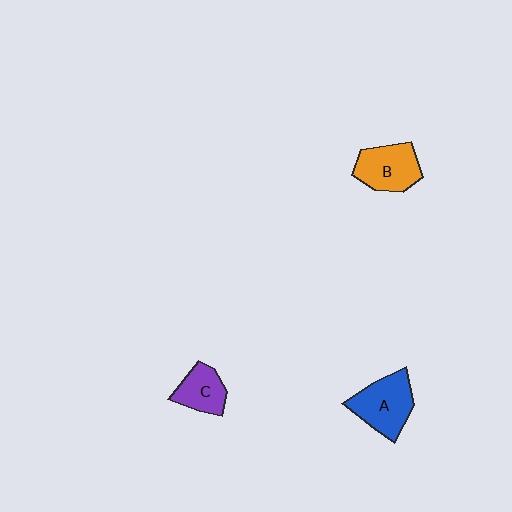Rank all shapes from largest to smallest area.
From largest to smallest: A (blue), B (orange), C (purple).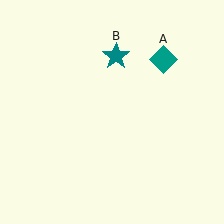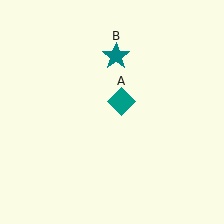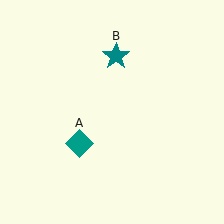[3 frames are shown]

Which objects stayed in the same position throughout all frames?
Teal star (object B) remained stationary.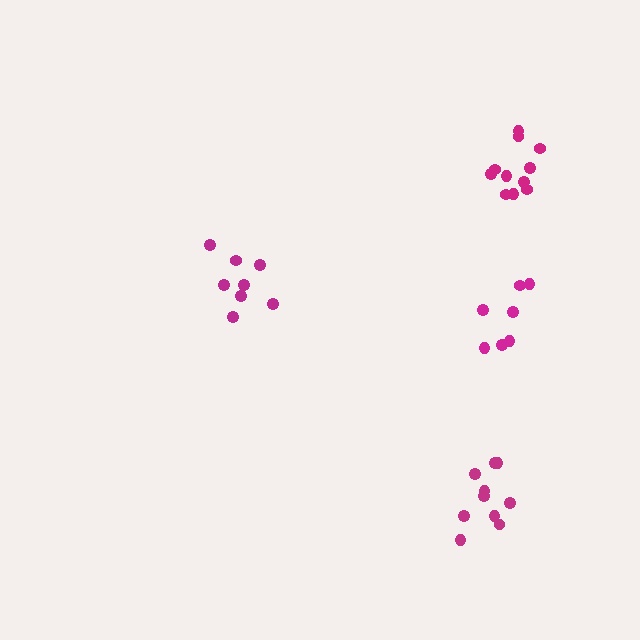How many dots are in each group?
Group 1: 7 dots, Group 2: 8 dots, Group 3: 10 dots, Group 4: 11 dots (36 total).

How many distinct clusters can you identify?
There are 4 distinct clusters.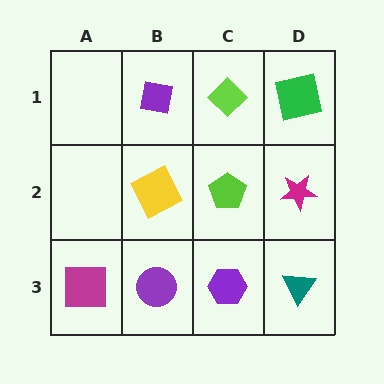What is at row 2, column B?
A yellow square.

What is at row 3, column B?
A purple circle.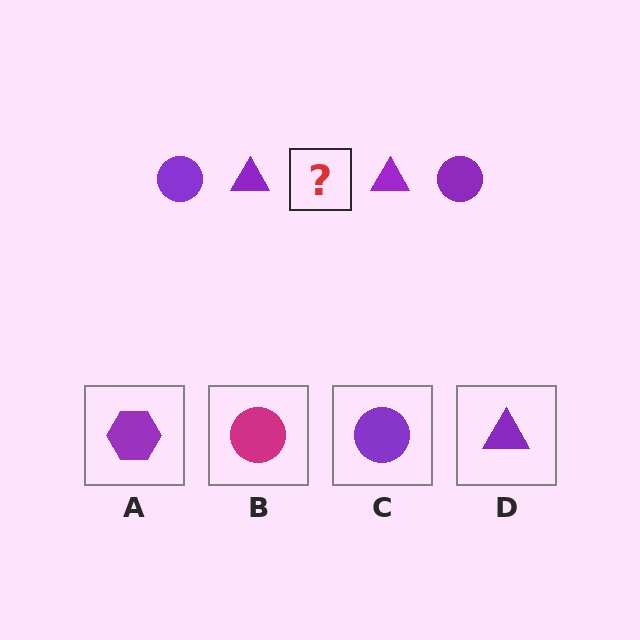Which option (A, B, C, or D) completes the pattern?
C.